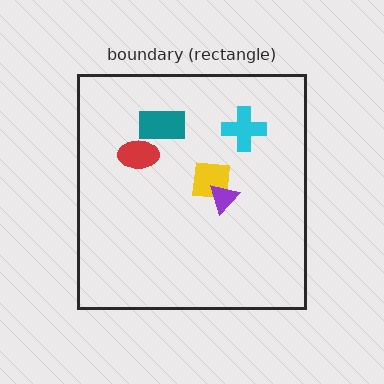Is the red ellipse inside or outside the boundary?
Inside.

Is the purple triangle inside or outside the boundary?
Inside.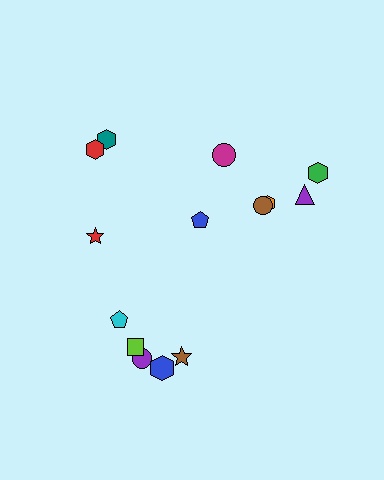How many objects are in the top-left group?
There are 3 objects.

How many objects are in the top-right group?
There are 6 objects.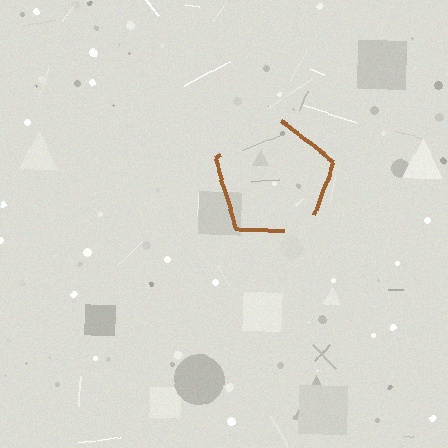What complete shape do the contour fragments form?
The contour fragments form a pentagon.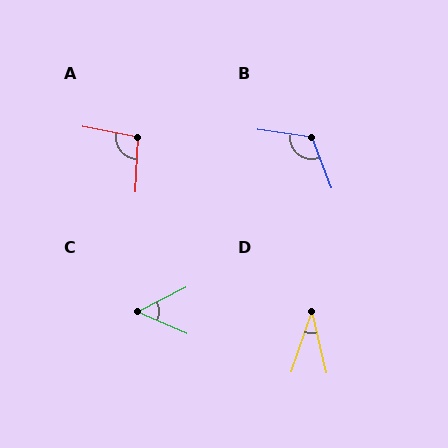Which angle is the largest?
B, at approximately 118 degrees.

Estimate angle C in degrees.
Approximately 50 degrees.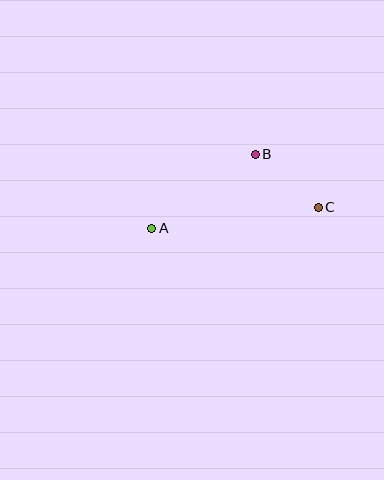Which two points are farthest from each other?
Points A and C are farthest from each other.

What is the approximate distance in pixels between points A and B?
The distance between A and B is approximately 127 pixels.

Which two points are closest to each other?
Points B and C are closest to each other.